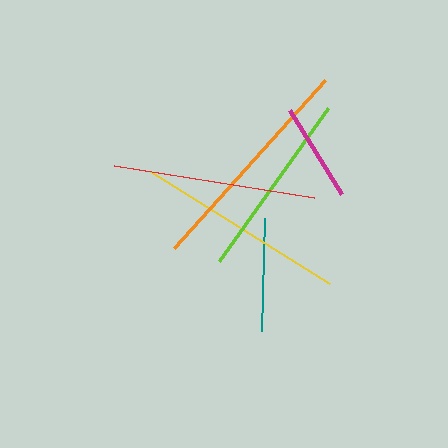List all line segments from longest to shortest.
From longest to shortest: orange, yellow, red, lime, teal, magenta.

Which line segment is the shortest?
The magenta line is the shortest at approximately 99 pixels.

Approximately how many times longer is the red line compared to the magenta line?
The red line is approximately 2.1 times the length of the magenta line.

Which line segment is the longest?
The orange line is the longest at approximately 226 pixels.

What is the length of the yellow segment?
The yellow segment is approximately 212 pixels long.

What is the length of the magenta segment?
The magenta segment is approximately 99 pixels long.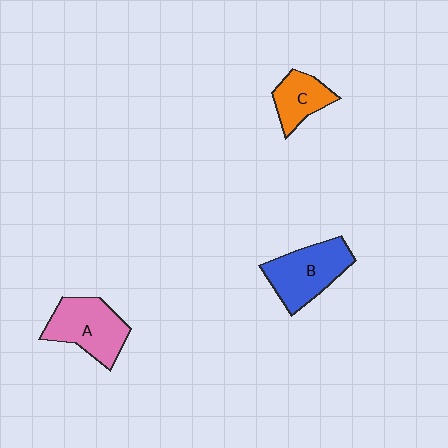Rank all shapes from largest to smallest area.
From largest to smallest: B (blue), A (pink), C (orange).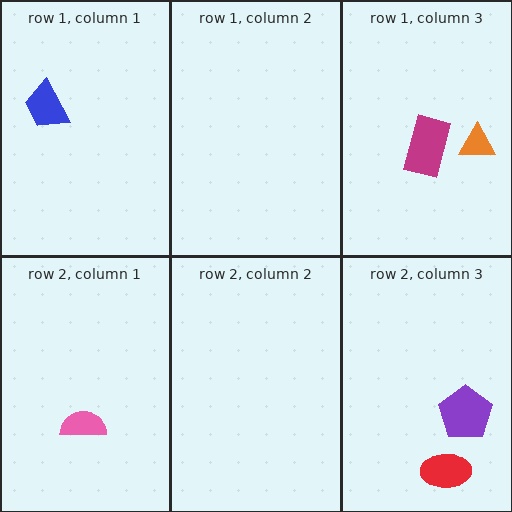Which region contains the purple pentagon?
The row 2, column 3 region.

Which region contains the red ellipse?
The row 2, column 3 region.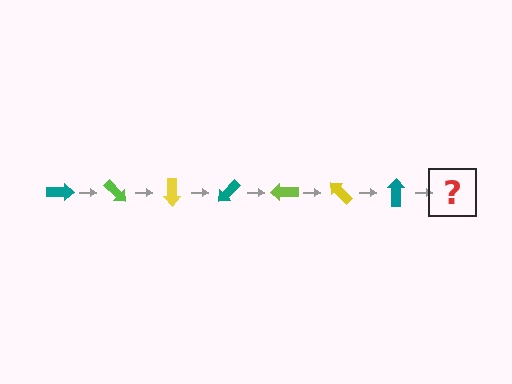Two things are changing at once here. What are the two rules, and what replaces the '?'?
The two rules are that it rotates 45 degrees each step and the color cycles through teal, lime, and yellow. The '?' should be a lime arrow, rotated 315 degrees from the start.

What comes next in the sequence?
The next element should be a lime arrow, rotated 315 degrees from the start.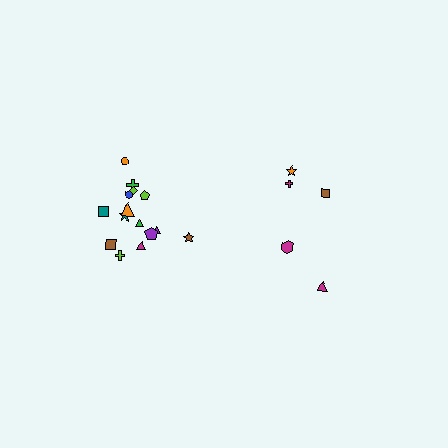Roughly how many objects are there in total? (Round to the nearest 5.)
Roughly 20 objects in total.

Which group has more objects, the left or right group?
The left group.